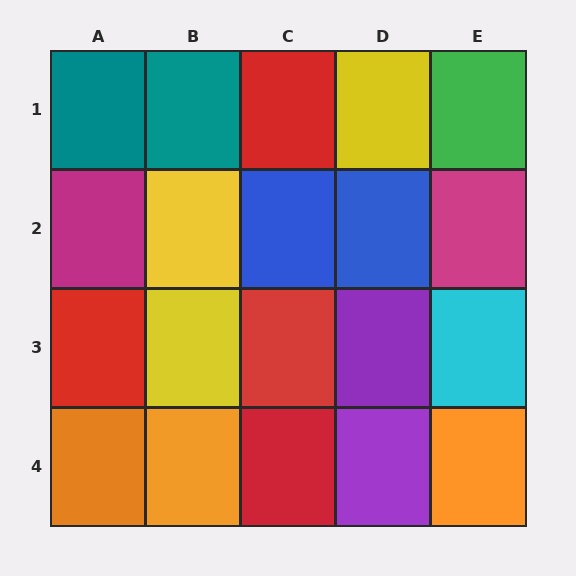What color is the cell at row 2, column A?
Magenta.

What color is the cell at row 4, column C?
Red.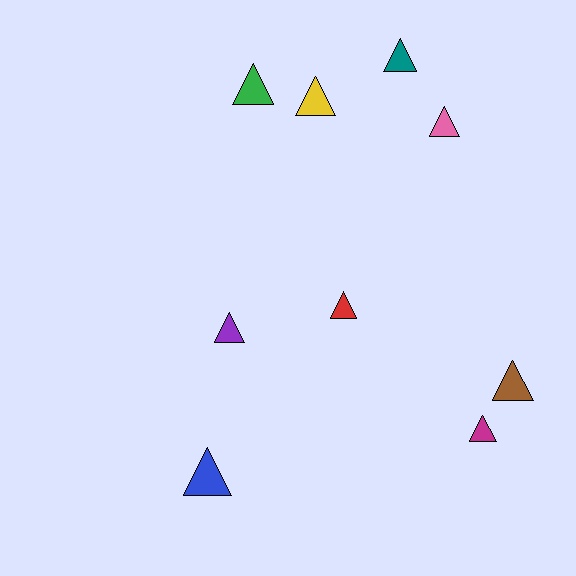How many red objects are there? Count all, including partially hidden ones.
There is 1 red object.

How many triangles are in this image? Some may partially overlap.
There are 9 triangles.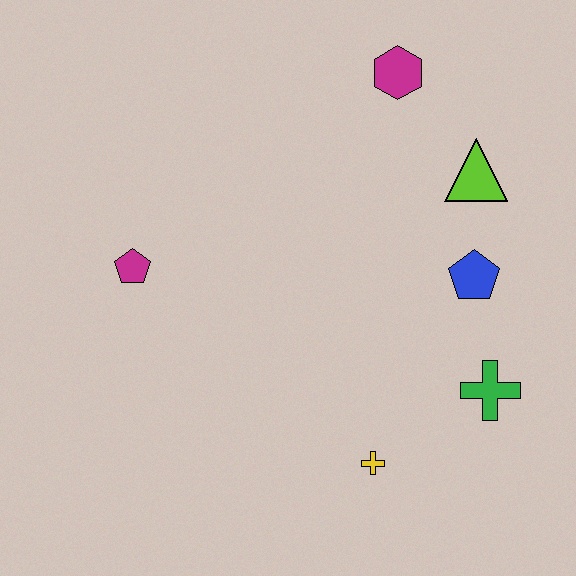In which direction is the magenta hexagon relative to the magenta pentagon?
The magenta hexagon is to the right of the magenta pentagon.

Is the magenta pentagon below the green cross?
No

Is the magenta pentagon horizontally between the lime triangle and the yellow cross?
No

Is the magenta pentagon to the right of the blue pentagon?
No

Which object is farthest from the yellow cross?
The magenta hexagon is farthest from the yellow cross.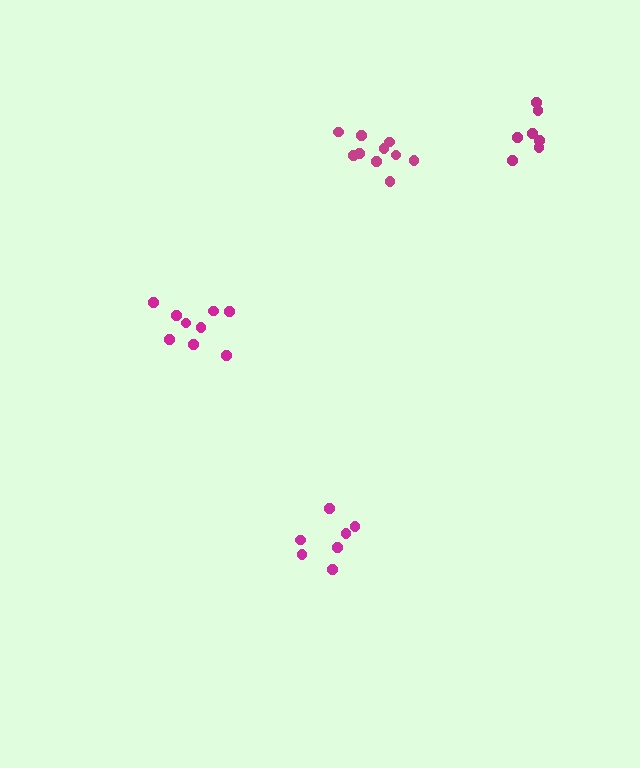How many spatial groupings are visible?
There are 4 spatial groupings.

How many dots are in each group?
Group 1: 10 dots, Group 2: 7 dots, Group 3: 7 dots, Group 4: 9 dots (33 total).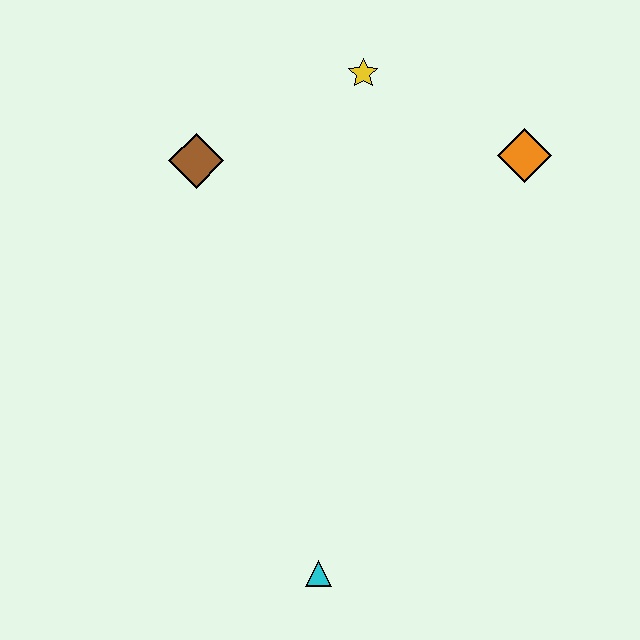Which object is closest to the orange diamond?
The yellow star is closest to the orange diamond.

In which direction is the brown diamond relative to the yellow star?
The brown diamond is to the left of the yellow star.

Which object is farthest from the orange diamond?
The cyan triangle is farthest from the orange diamond.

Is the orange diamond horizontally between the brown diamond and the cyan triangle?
No